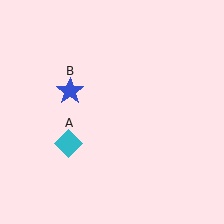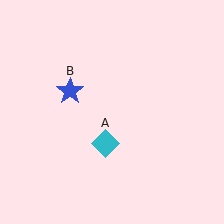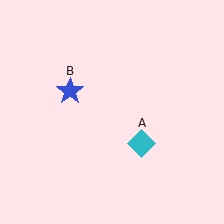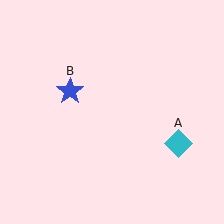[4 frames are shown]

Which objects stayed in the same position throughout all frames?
Blue star (object B) remained stationary.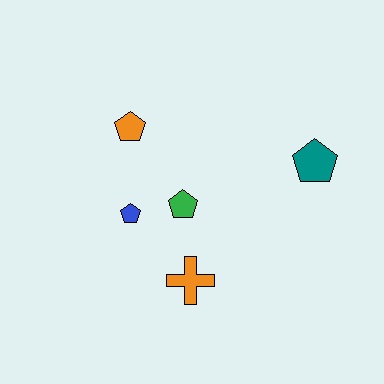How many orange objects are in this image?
There are 2 orange objects.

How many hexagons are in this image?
There are no hexagons.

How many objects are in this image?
There are 5 objects.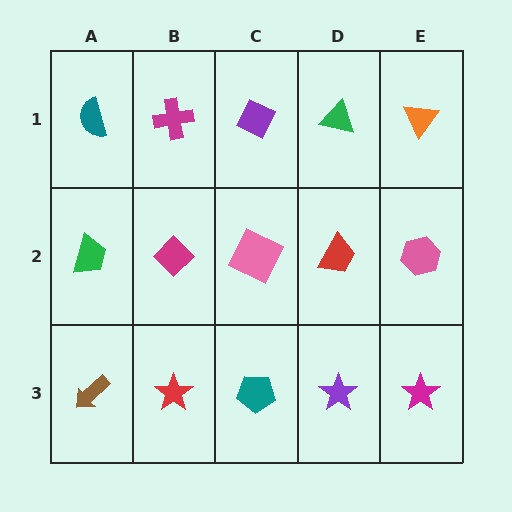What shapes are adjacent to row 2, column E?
An orange triangle (row 1, column E), a magenta star (row 3, column E), a red trapezoid (row 2, column D).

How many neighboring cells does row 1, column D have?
3.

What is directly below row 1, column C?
A pink square.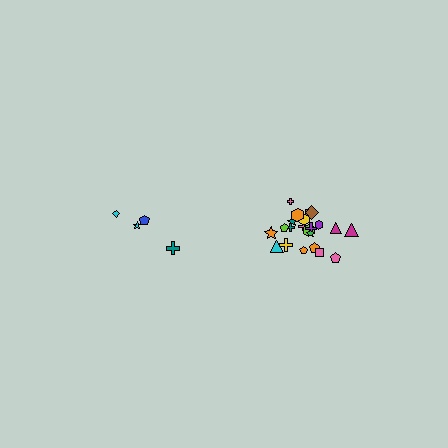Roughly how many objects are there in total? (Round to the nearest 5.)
Roughly 25 objects in total.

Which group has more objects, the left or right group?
The right group.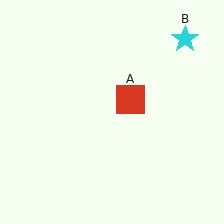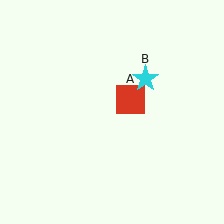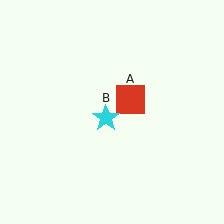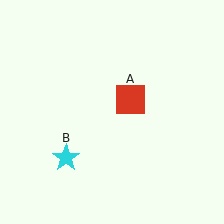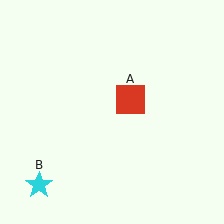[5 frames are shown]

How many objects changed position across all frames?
1 object changed position: cyan star (object B).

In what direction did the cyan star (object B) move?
The cyan star (object B) moved down and to the left.